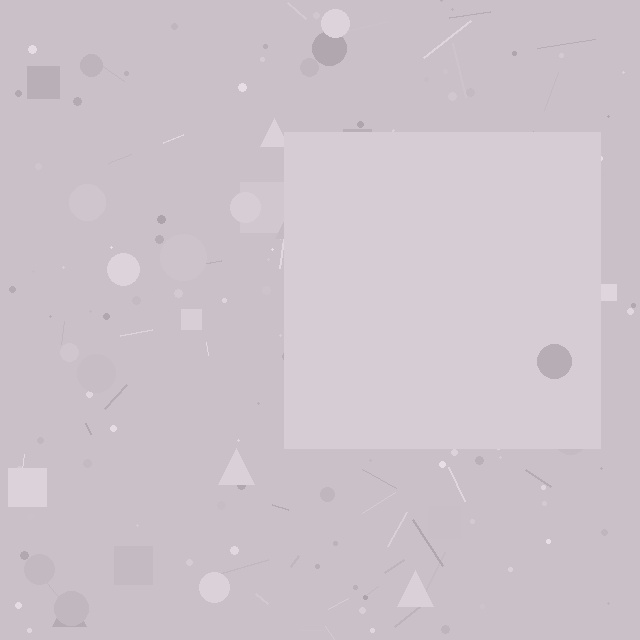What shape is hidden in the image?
A square is hidden in the image.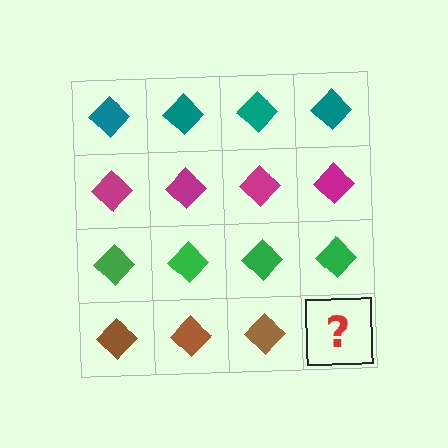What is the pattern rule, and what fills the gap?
The rule is that each row has a consistent color. The gap should be filled with a brown diamond.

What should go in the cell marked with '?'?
The missing cell should contain a brown diamond.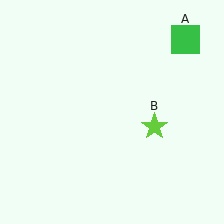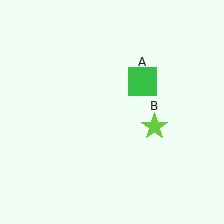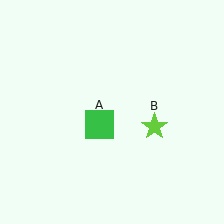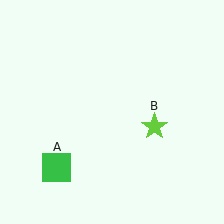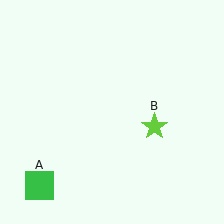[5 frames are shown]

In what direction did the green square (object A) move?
The green square (object A) moved down and to the left.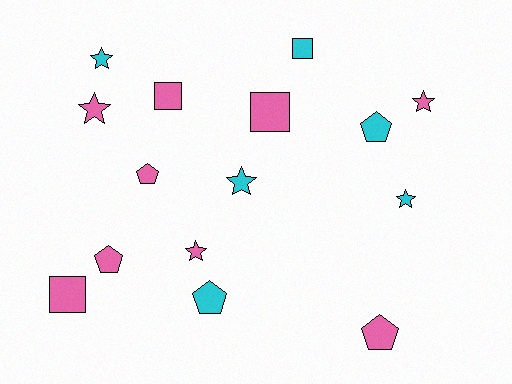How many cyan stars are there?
There are 3 cyan stars.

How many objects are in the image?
There are 15 objects.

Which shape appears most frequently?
Star, with 6 objects.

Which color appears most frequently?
Pink, with 9 objects.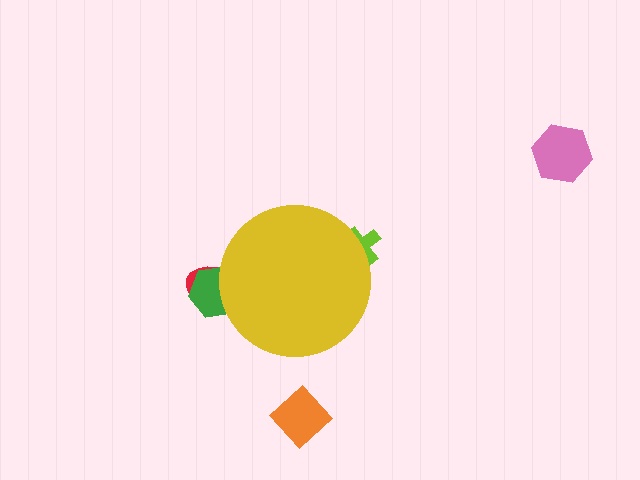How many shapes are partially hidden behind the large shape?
3 shapes are partially hidden.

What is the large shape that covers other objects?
A yellow circle.